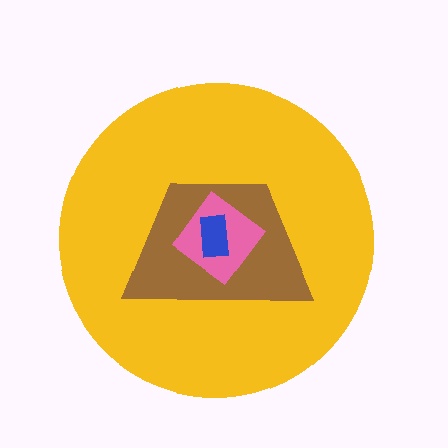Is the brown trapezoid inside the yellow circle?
Yes.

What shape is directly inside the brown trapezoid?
The pink diamond.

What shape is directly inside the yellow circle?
The brown trapezoid.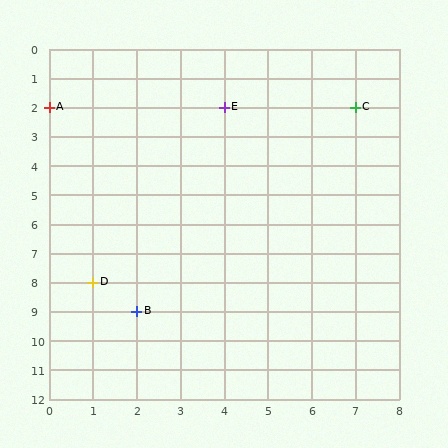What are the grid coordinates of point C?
Point C is at grid coordinates (7, 2).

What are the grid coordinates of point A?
Point A is at grid coordinates (0, 2).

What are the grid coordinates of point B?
Point B is at grid coordinates (2, 9).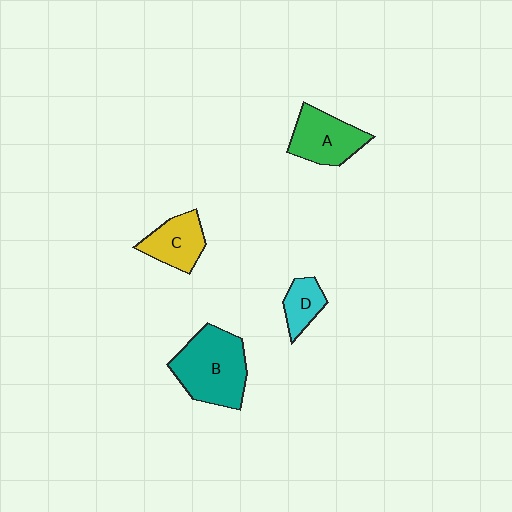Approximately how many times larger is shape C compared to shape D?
Approximately 1.5 times.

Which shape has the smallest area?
Shape D (cyan).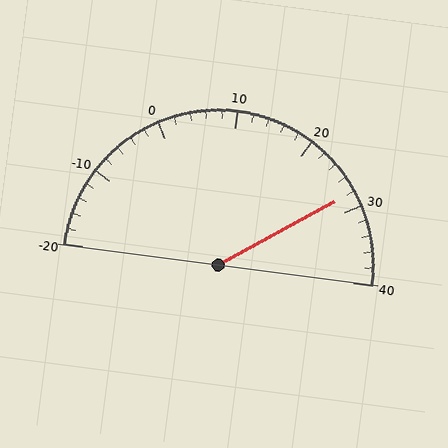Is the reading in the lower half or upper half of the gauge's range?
The reading is in the upper half of the range (-20 to 40).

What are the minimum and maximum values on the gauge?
The gauge ranges from -20 to 40.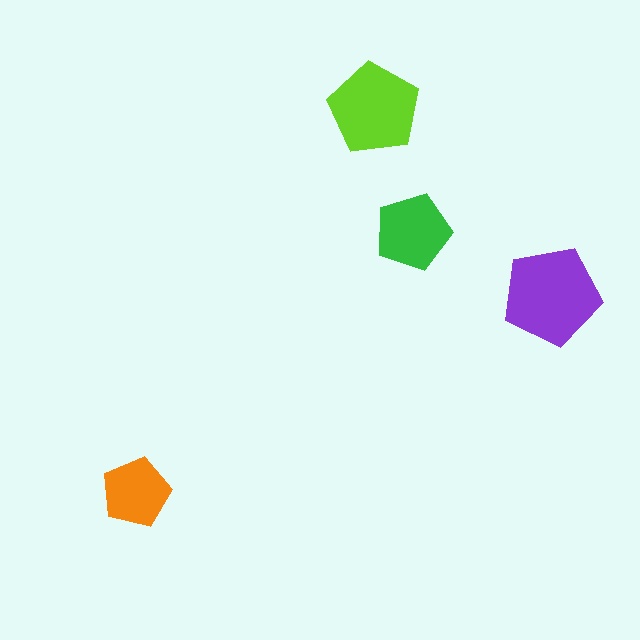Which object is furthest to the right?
The purple pentagon is rightmost.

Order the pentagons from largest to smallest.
the purple one, the lime one, the green one, the orange one.